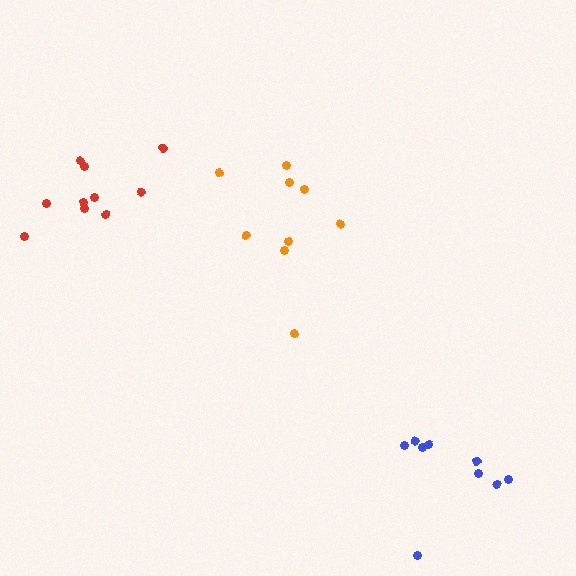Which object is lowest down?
The blue cluster is bottommost.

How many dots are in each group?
Group 1: 9 dots, Group 2: 9 dots, Group 3: 10 dots (28 total).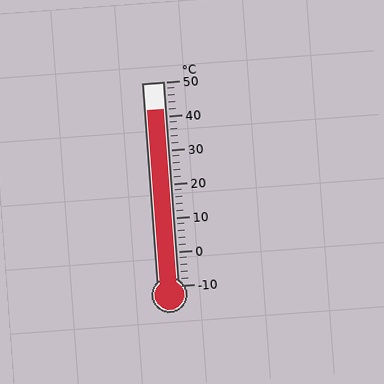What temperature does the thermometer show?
The thermometer shows approximately 42°C.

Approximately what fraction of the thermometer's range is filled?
The thermometer is filled to approximately 85% of its range.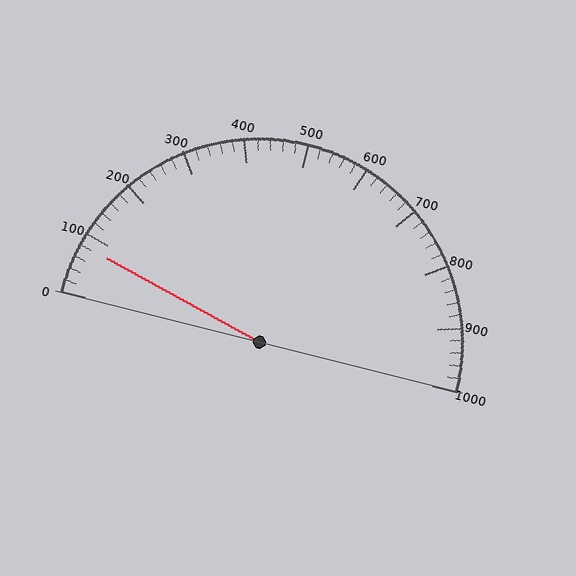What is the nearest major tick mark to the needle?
The nearest major tick mark is 100.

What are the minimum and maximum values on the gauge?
The gauge ranges from 0 to 1000.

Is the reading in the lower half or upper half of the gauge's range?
The reading is in the lower half of the range (0 to 1000).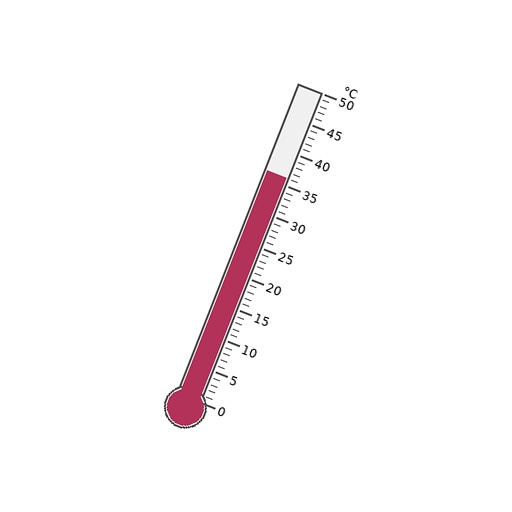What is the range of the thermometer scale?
The thermometer scale ranges from 0°C to 50°C.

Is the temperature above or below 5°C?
The temperature is above 5°C.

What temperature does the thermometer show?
The thermometer shows approximately 36°C.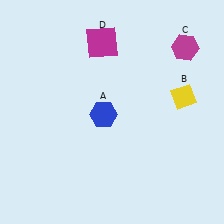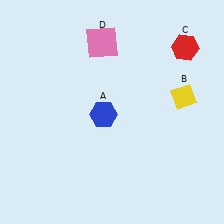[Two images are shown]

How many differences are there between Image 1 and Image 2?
There are 2 differences between the two images.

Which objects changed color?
C changed from magenta to red. D changed from magenta to pink.